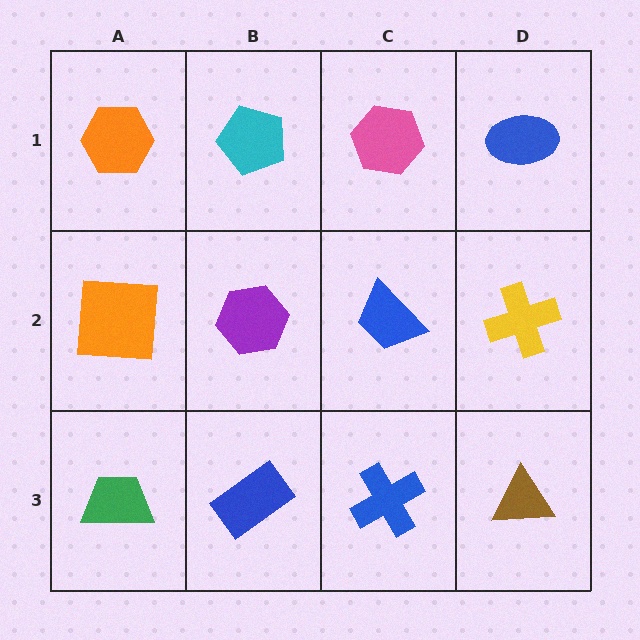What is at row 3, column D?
A brown triangle.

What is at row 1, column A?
An orange hexagon.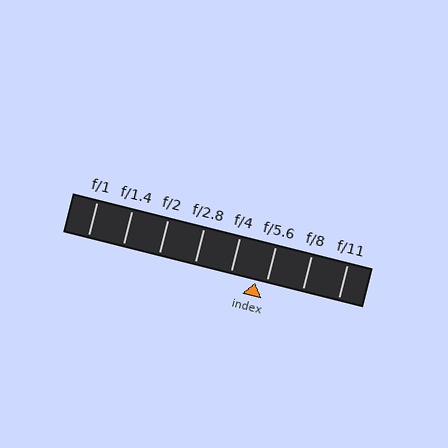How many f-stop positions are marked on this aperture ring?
There are 8 f-stop positions marked.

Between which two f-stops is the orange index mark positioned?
The index mark is between f/4 and f/5.6.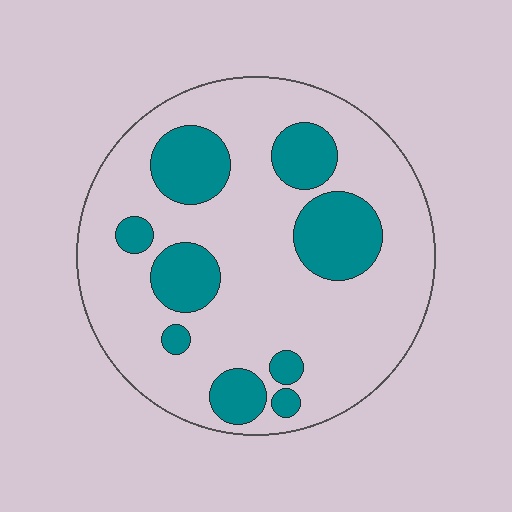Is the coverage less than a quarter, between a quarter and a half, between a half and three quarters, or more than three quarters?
Less than a quarter.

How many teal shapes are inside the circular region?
9.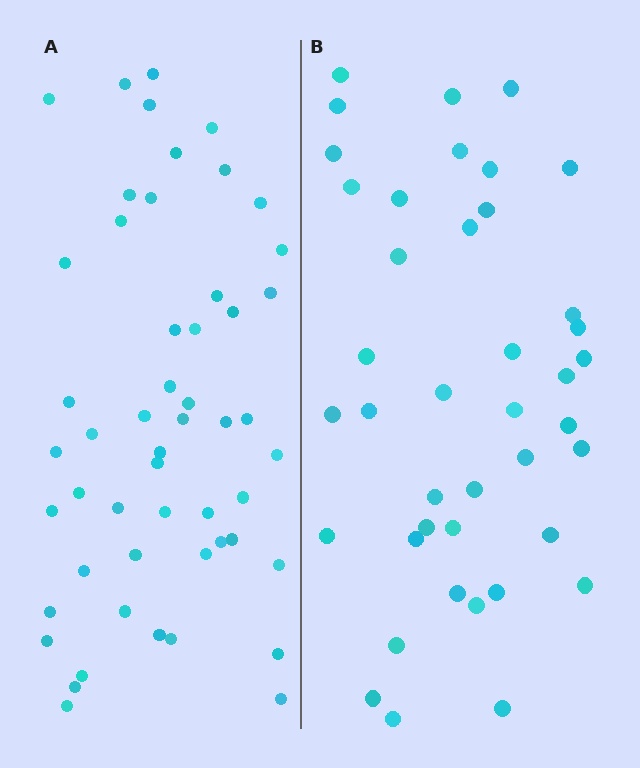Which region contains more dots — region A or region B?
Region A (the left region) has more dots.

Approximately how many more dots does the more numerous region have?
Region A has roughly 12 or so more dots than region B.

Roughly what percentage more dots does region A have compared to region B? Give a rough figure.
About 25% more.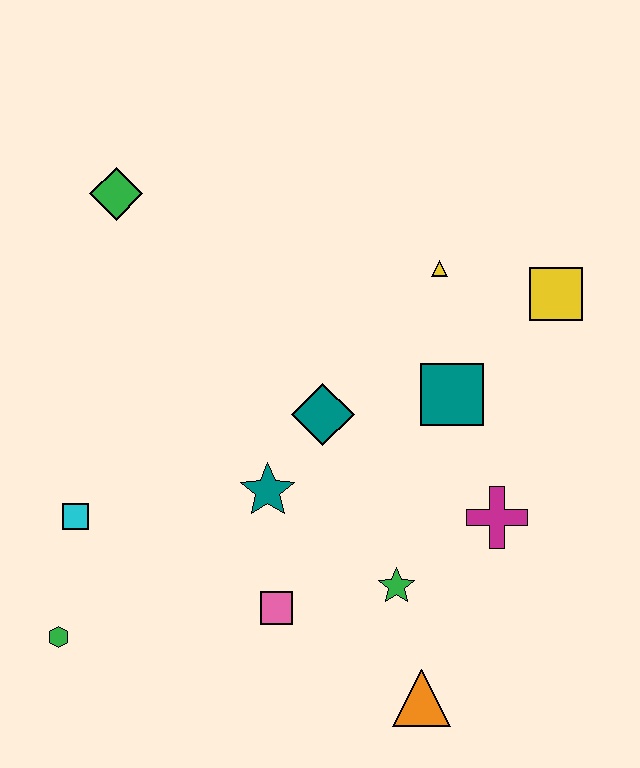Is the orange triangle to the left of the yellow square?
Yes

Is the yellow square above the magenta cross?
Yes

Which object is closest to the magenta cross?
The green star is closest to the magenta cross.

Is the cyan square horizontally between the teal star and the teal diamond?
No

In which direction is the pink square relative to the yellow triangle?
The pink square is below the yellow triangle.